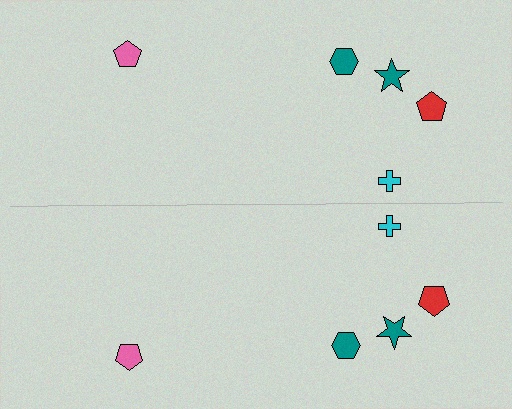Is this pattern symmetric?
Yes, this pattern has bilateral (reflection) symmetry.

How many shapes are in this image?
There are 10 shapes in this image.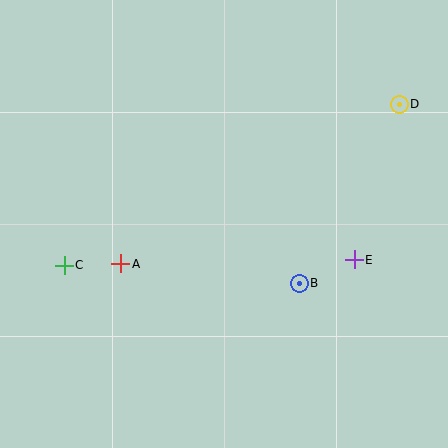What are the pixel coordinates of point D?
Point D is at (399, 104).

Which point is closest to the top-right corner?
Point D is closest to the top-right corner.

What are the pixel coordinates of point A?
Point A is at (121, 264).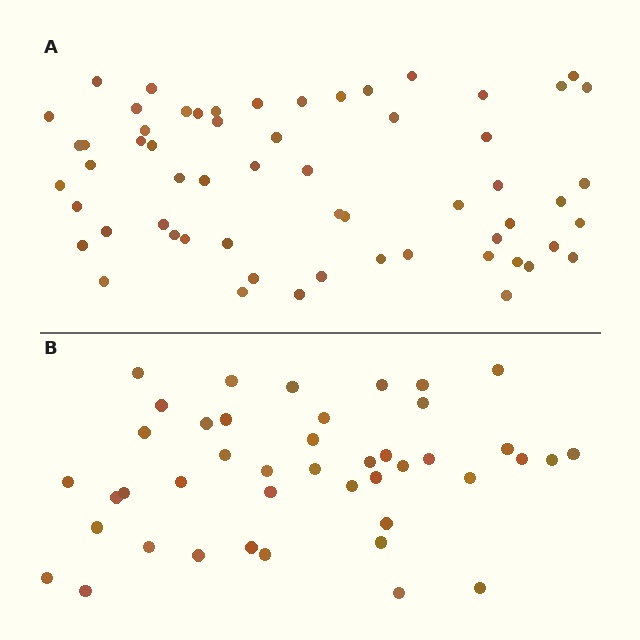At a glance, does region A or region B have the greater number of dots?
Region A (the top region) has more dots.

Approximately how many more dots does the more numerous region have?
Region A has approximately 15 more dots than region B.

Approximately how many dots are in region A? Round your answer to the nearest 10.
About 60 dots.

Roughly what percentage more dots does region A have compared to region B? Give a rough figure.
About 40% more.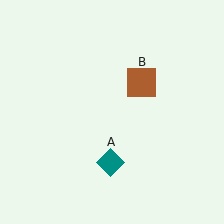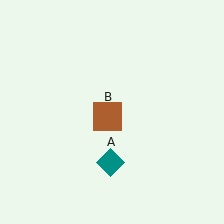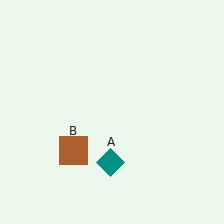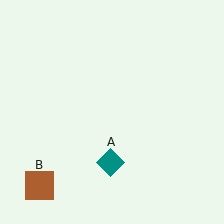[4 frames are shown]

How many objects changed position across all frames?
1 object changed position: brown square (object B).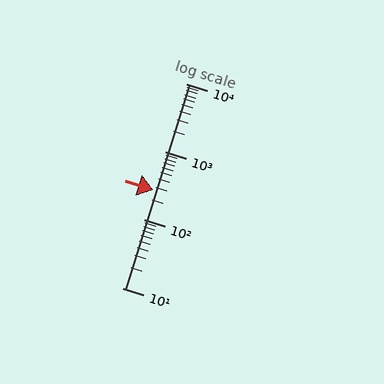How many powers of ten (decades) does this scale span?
The scale spans 3 decades, from 10 to 10000.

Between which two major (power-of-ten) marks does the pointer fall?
The pointer is between 100 and 1000.